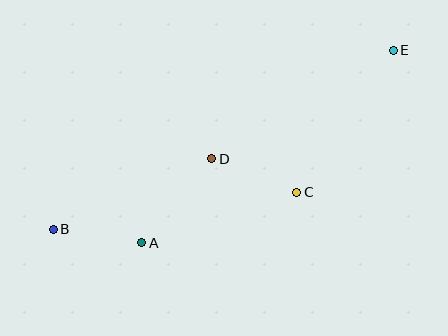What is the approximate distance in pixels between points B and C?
The distance between B and C is approximately 246 pixels.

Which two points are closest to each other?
Points A and B are closest to each other.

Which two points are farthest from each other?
Points B and E are farthest from each other.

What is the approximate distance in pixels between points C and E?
The distance between C and E is approximately 171 pixels.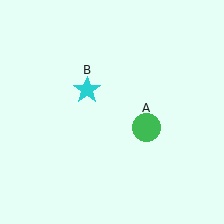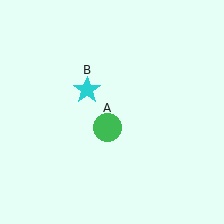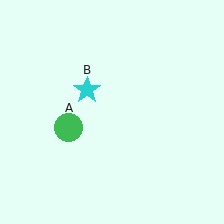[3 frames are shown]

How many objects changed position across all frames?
1 object changed position: green circle (object A).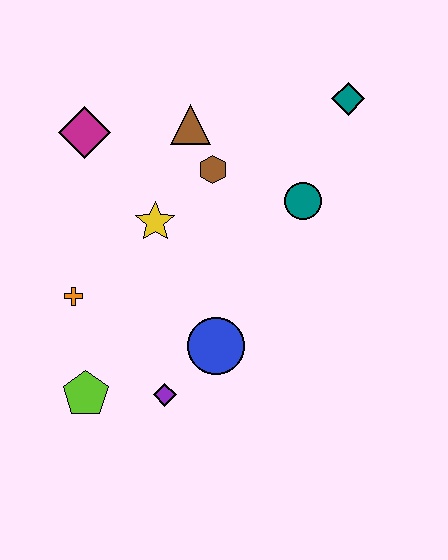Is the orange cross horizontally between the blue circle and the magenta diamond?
No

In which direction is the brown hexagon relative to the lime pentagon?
The brown hexagon is above the lime pentagon.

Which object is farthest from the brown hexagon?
The lime pentagon is farthest from the brown hexagon.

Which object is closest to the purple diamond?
The blue circle is closest to the purple diamond.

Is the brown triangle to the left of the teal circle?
Yes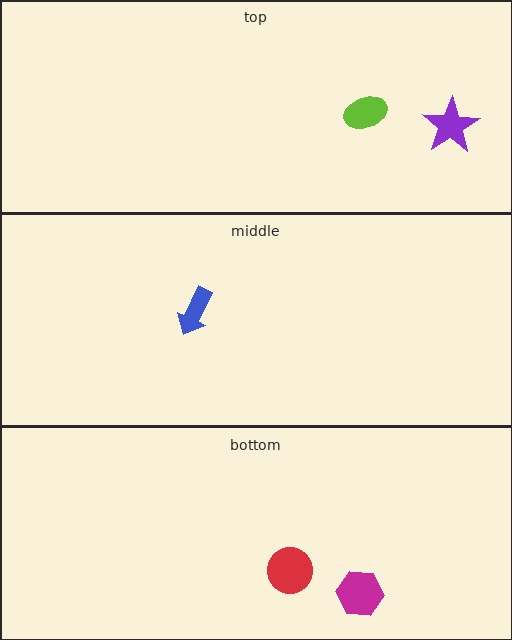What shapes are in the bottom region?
The red circle, the magenta hexagon.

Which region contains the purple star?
The top region.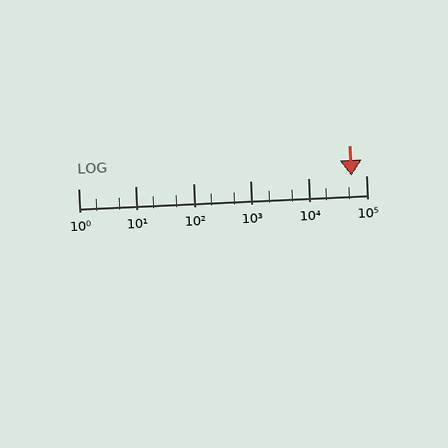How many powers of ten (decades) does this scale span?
The scale spans 5 decades, from 1 to 100000.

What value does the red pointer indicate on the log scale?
The pointer indicates approximately 55000.